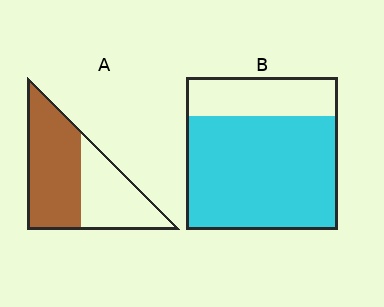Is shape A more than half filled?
Yes.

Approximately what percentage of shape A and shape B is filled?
A is approximately 60% and B is approximately 75%.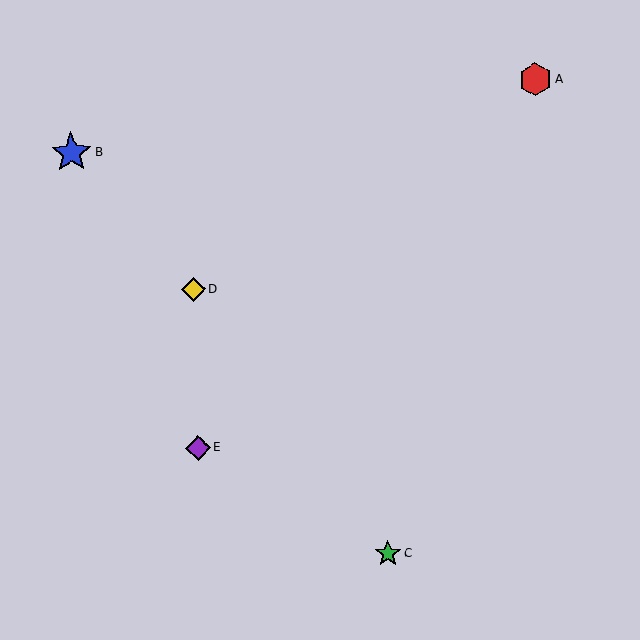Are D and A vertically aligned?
No, D is at x≈193 and A is at x≈535.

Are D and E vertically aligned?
Yes, both are at x≈193.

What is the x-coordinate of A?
Object A is at x≈535.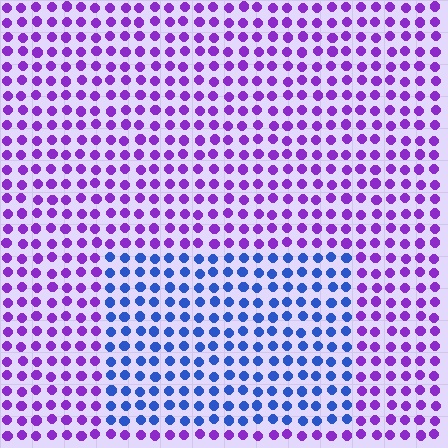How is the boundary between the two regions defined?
The boundary is defined purely by a slight shift in hue (about 54 degrees). Spacing, size, and orientation are identical on both sides.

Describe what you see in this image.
The image is filled with small purple elements in a uniform arrangement. A rectangle-shaped region is visible where the elements are tinted to a slightly different hue, forming a subtle color boundary.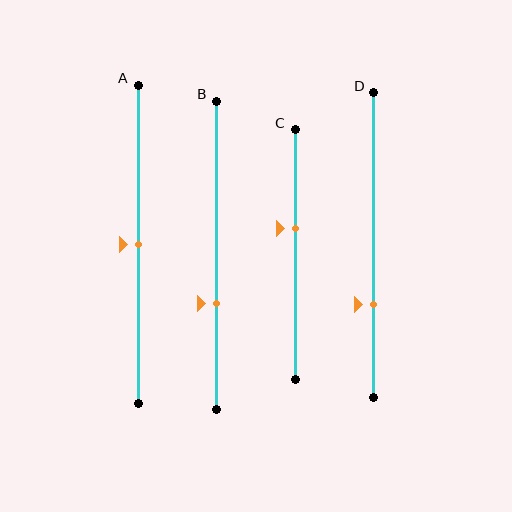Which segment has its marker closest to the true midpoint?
Segment A has its marker closest to the true midpoint.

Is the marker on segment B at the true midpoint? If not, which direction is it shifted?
No, the marker on segment B is shifted downward by about 16% of the segment length.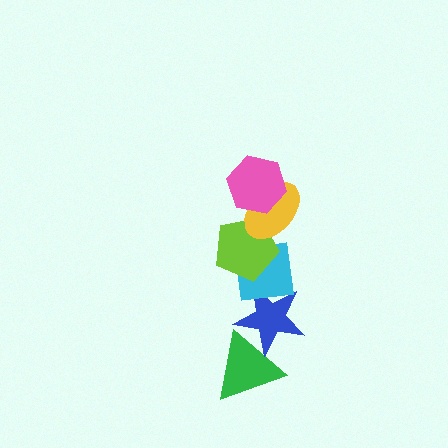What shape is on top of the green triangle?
The blue star is on top of the green triangle.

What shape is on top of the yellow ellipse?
The pink hexagon is on top of the yellow ellipse.